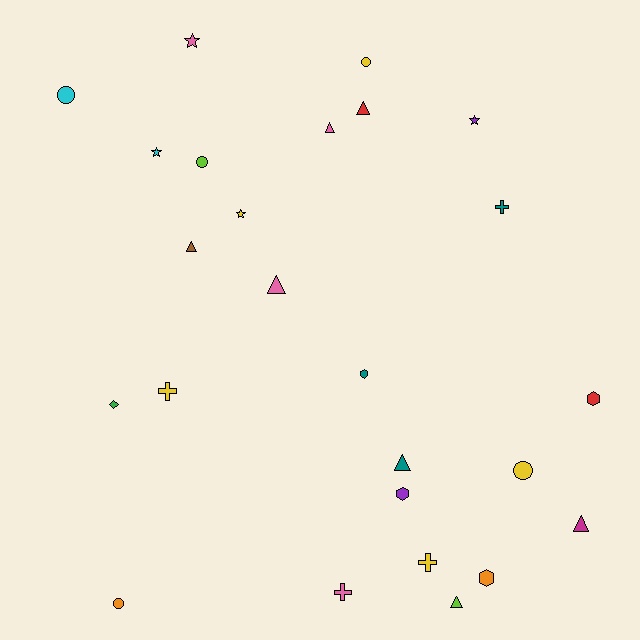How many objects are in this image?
There are 25 objects.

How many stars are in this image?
There are 4 stars.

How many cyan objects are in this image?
There are 2 cyan objects.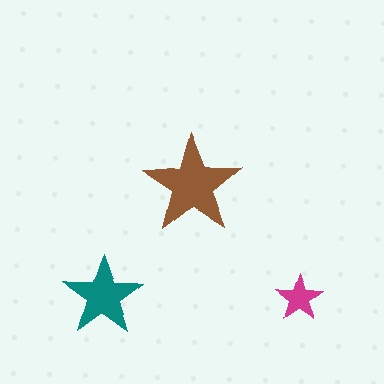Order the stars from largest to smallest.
the brown one, the teal one, the magenta one.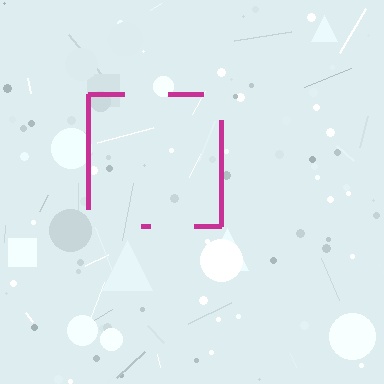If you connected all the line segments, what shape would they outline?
They would outline a square.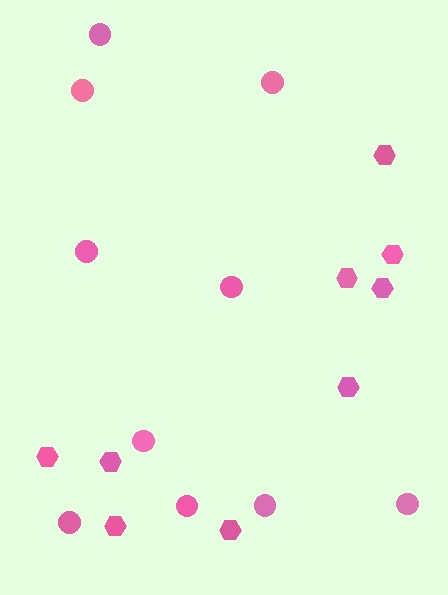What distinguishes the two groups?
There are 2 groups: one group of circles (10) and one group of hexagons (9).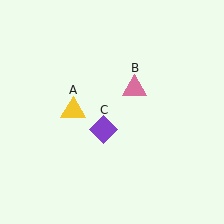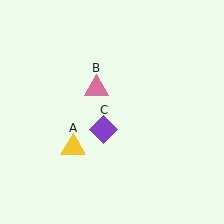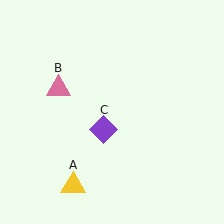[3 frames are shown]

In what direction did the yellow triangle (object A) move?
The yellow triangle (object A) moved down.